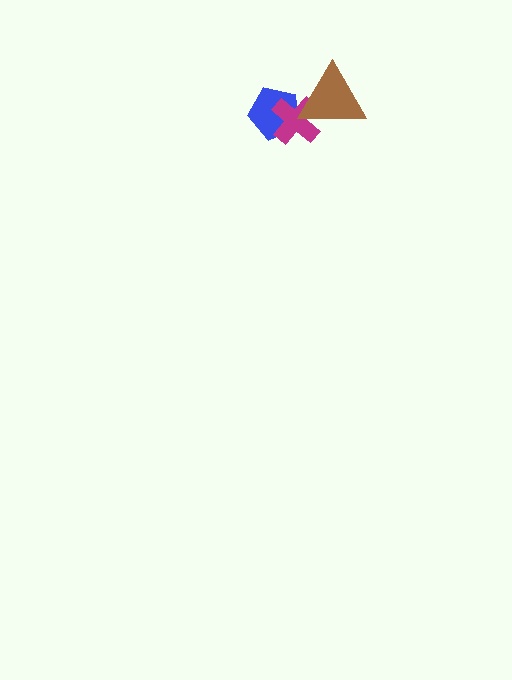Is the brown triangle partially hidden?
No, no other shape covers it.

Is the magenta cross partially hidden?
Yes, it is partially covered by another shape.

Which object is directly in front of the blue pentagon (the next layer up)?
The magenta cross is directly in front of the blue pentagon.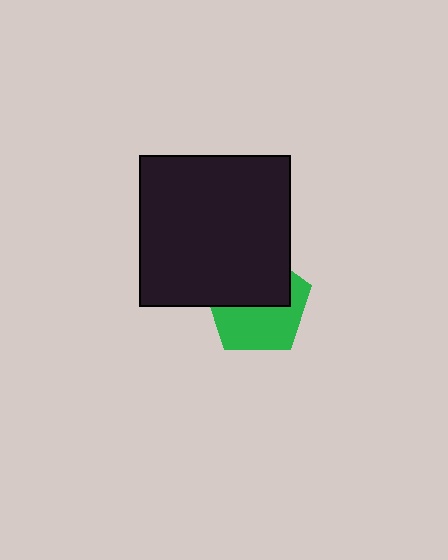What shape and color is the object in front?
The object in front is a black square.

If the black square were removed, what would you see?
You would see the complete green pentagon.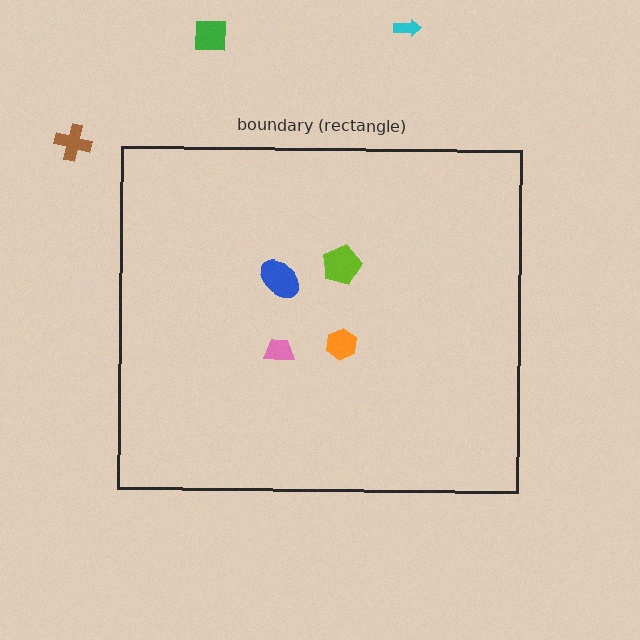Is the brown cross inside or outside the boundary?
Outside.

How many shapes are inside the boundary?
4 inside, 3 outside.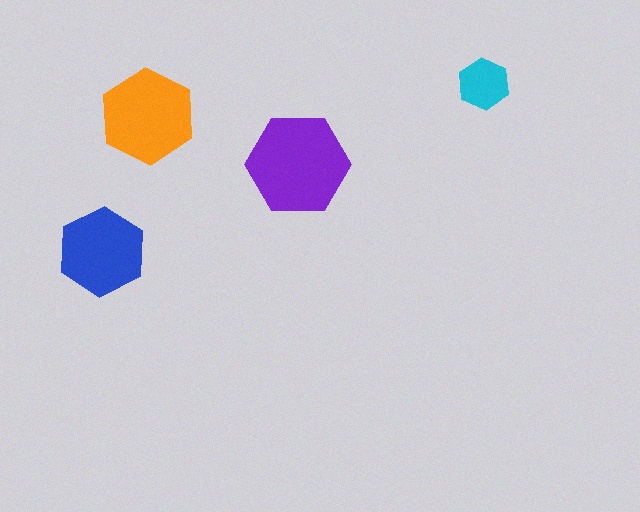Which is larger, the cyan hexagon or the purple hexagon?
The purple one.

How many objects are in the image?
There are 4 objects in the image.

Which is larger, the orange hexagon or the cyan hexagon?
The orange one.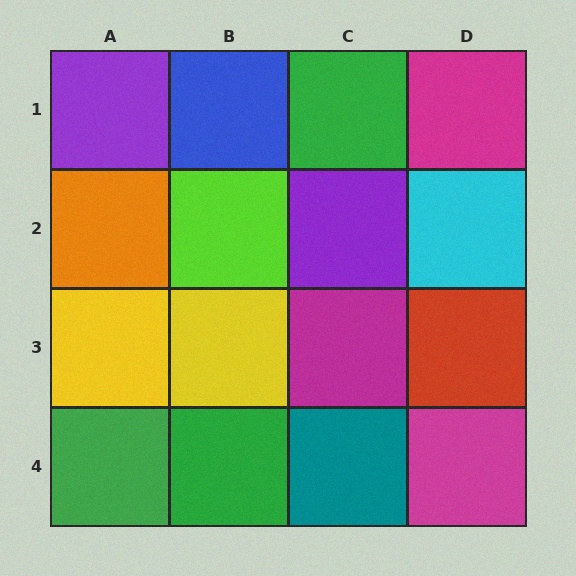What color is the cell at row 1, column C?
Green.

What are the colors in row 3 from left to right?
Yellow, yellow, magenta, red.